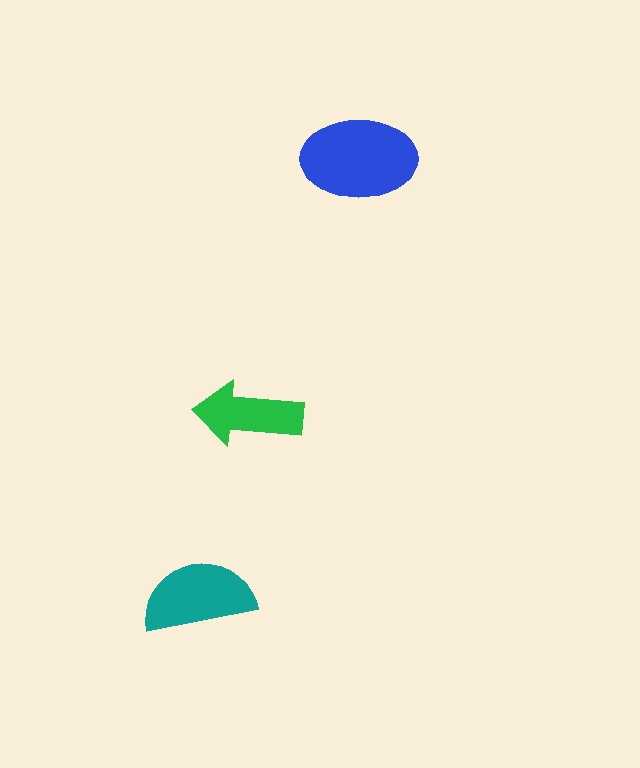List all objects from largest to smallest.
The blue ellipse, the teal semicircle, the green arrow.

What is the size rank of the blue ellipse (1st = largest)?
1st.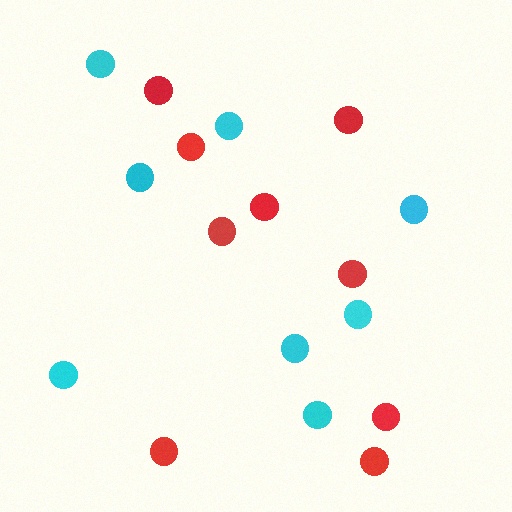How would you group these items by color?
There are 2 groups: one group of cyan circles (8) and one group of red circles (9).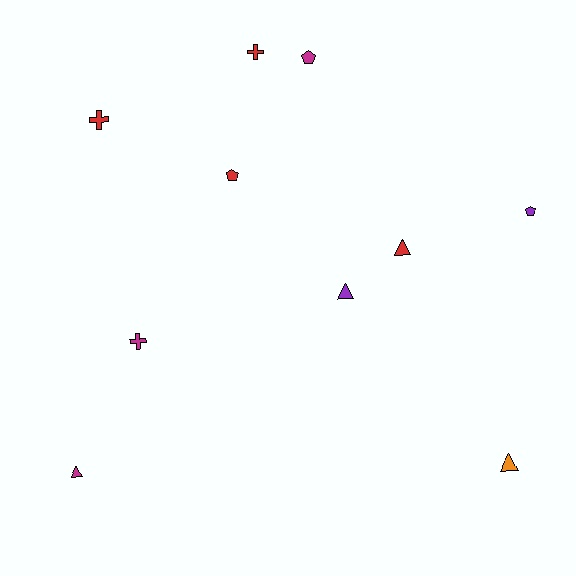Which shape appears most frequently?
Triangle, with 4 objects.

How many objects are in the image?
There are 10 objects.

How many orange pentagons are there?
There are no orange pentagons.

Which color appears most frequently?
Red, with 4 objects.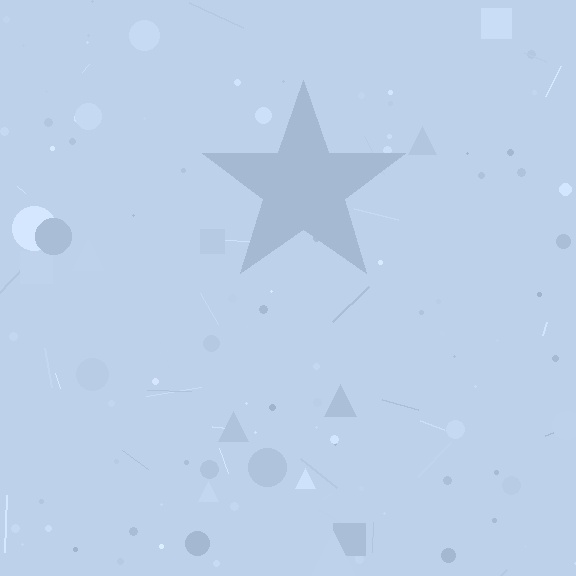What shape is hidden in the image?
A star is hidden in the image.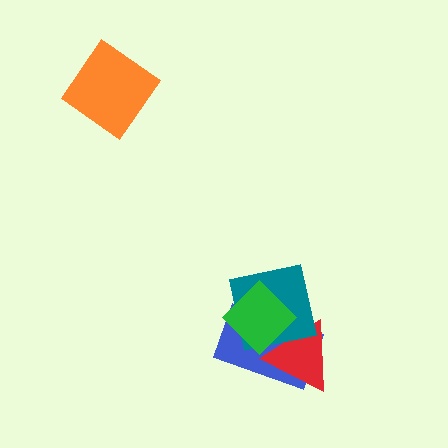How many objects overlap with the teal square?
3 objects overlap with the teal square.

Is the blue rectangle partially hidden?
Yes, it is partially covered by another shape.